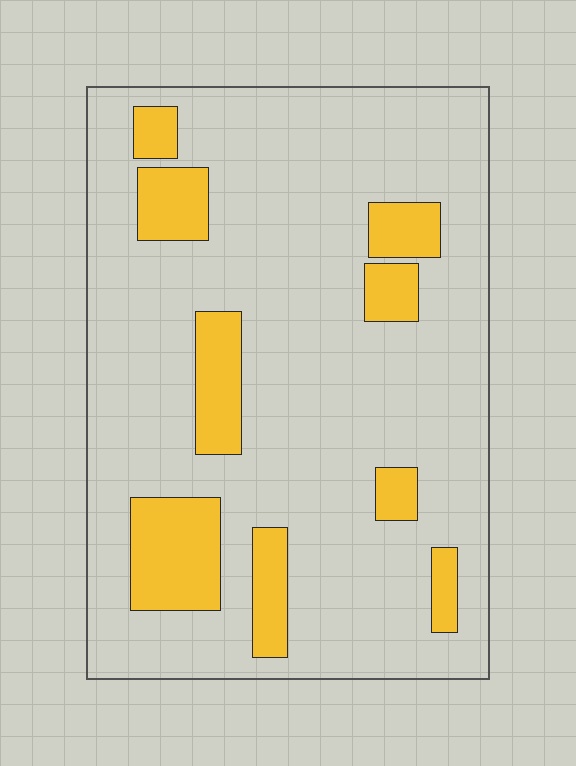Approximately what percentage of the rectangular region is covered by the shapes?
Approximately 15%.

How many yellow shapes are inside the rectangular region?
9.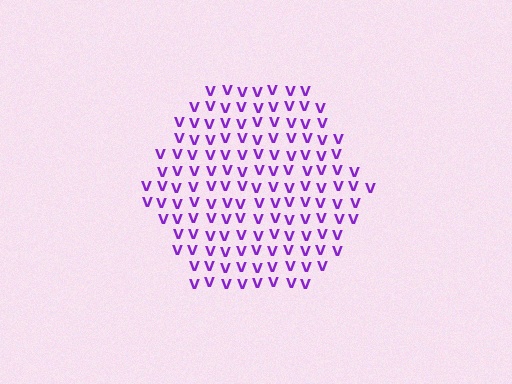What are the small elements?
The small elements are letter V's.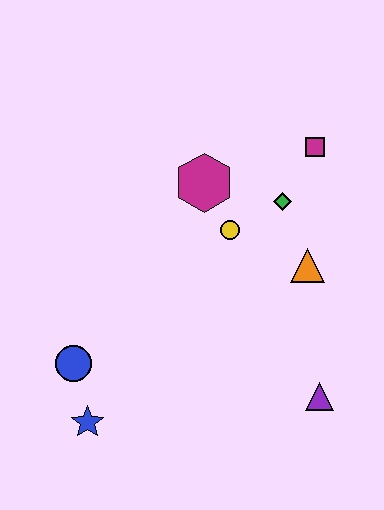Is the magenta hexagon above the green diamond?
Yes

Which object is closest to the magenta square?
The green diamond is closest to the magenta square.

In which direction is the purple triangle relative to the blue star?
The purple triangle is to the right of the blue star.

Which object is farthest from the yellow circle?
The blue star is farthest from the yellow circle.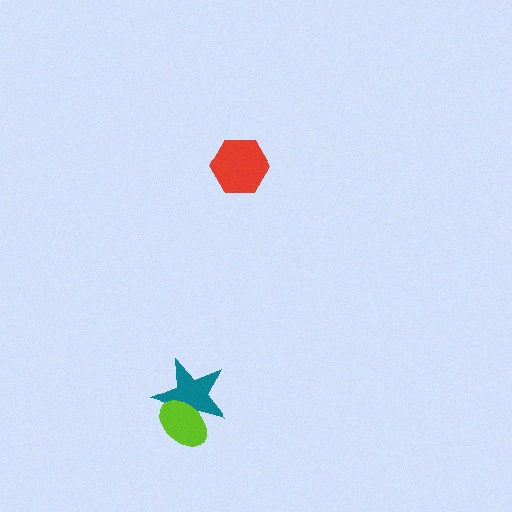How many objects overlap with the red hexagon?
0 objects overlap with the red hexagon.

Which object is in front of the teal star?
The lime ellipse is in front of the teal star.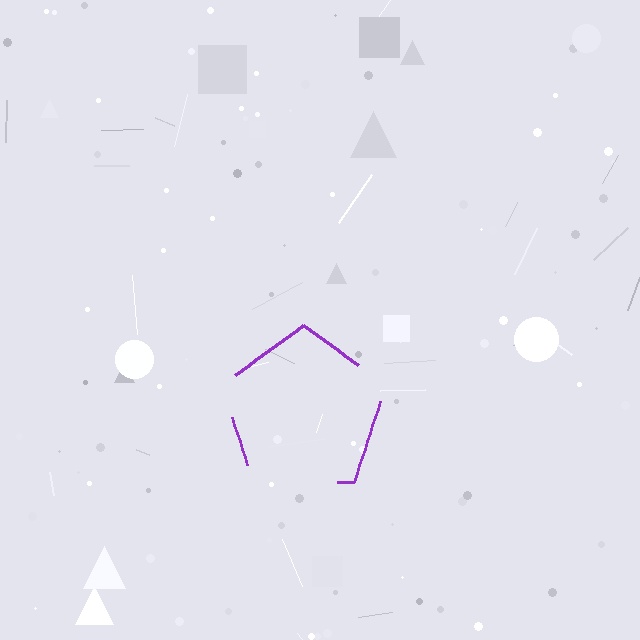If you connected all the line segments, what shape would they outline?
They would outline a pentagon.